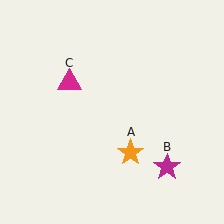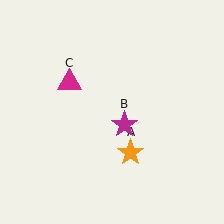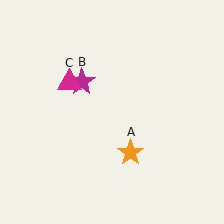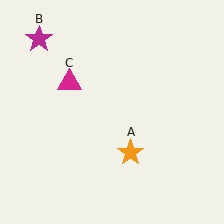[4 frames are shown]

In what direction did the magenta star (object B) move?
The magenta star (object B) moved up and to the left.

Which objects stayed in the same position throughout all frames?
Orange star (object A) and magenta triangle (object C) remained stationary.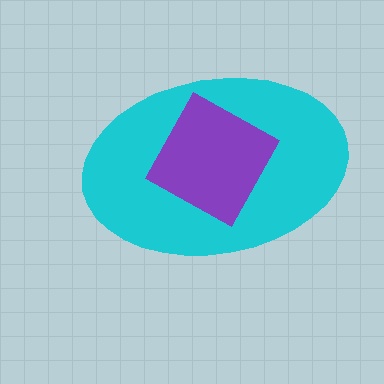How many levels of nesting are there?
2.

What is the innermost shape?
The purple diamond.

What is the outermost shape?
The cyan ellipse.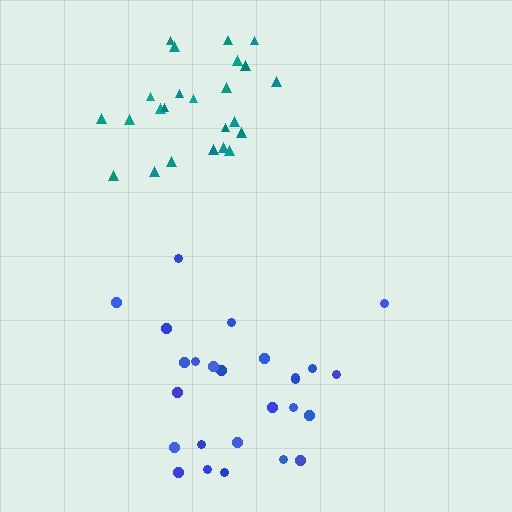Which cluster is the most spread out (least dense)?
Blue.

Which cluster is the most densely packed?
Teal.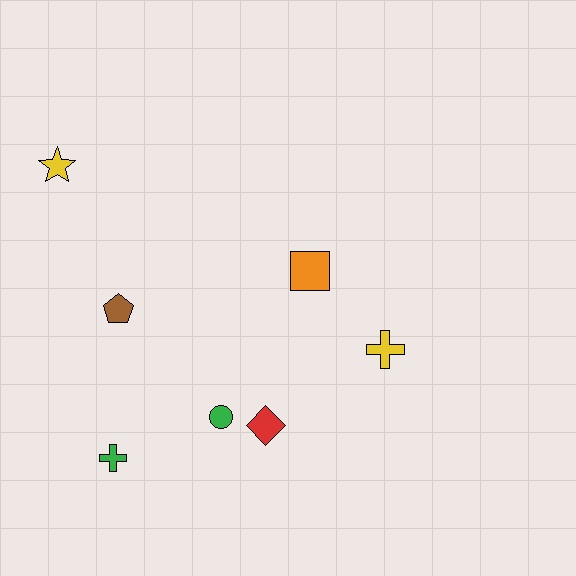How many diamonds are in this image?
There is 1 diamond.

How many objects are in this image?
There are 7 objects.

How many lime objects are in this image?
There are no lime objects.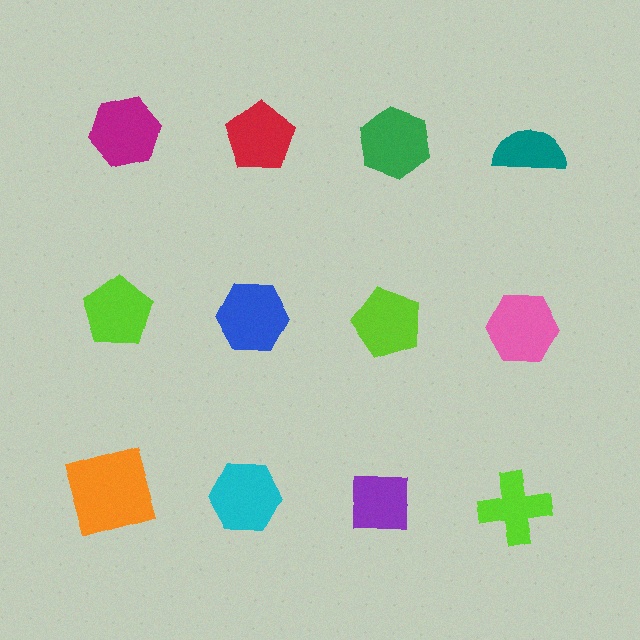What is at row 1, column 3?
A green hexagon.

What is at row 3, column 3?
A purple square.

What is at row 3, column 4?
A lime cross.